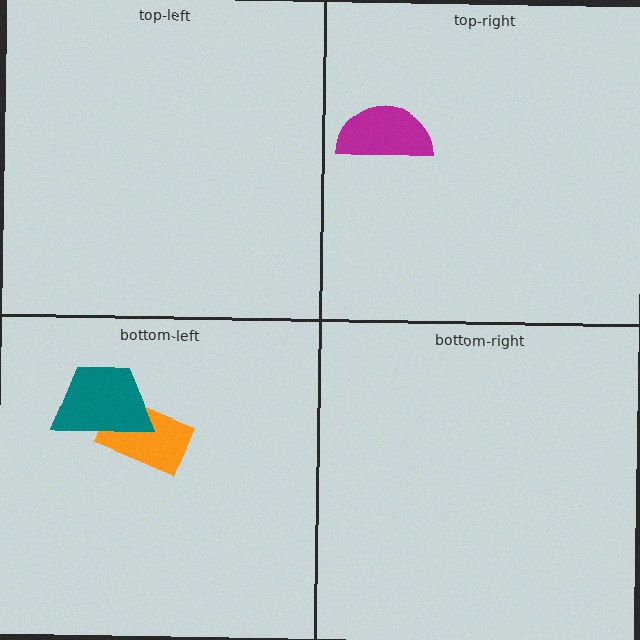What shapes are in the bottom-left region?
The orange rectangle, the teal trapezoid.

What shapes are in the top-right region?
The magenta semicircle.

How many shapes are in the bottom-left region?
2.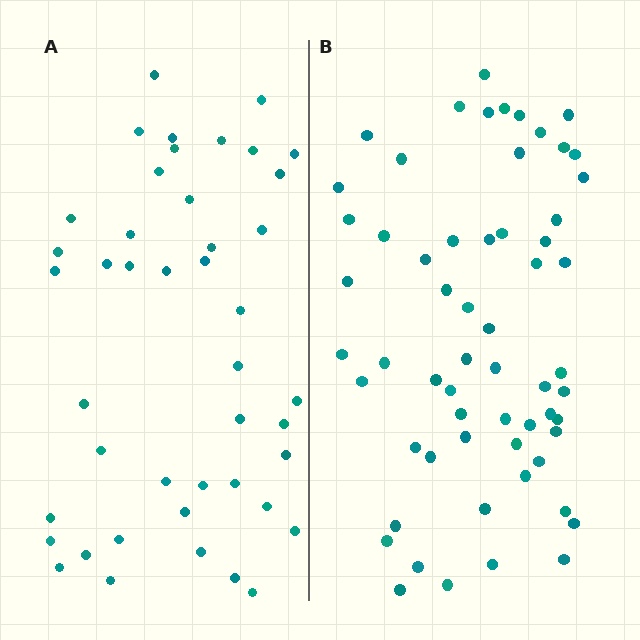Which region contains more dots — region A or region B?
Region B (the right region) has more dots.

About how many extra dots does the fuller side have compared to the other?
Region B has approximately 15 more dots than region A.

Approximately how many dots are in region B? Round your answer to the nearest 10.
About 60 dots.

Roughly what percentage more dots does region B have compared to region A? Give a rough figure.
About 35% more.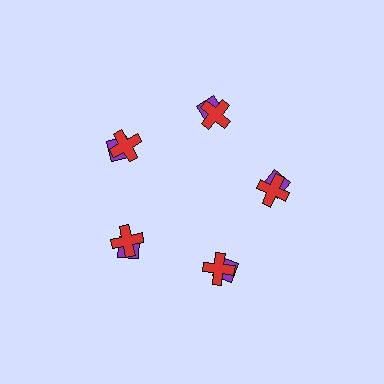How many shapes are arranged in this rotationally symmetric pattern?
There are 10 shapes, arranged in 5 groups of 2.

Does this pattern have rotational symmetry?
Yes, this pattern has 5-fold rotational symmetry. It looks the same after rotating 72 degrees around the center.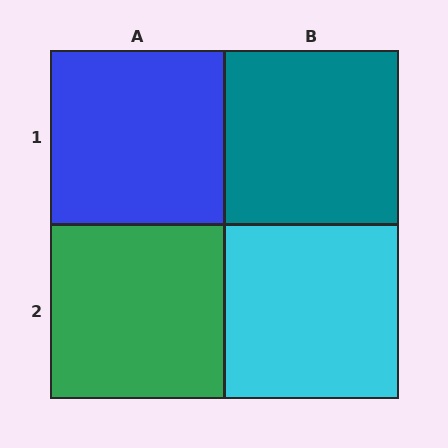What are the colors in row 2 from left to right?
Green, cyan.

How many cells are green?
1 cell is green.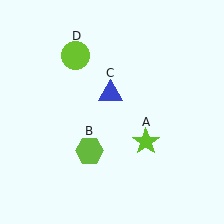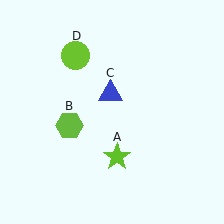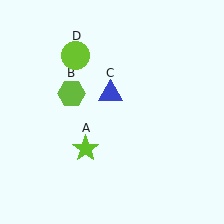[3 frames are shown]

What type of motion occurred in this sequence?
The lime star (object A), lime hexagon (object B) rotated clockwise around the center of the scene.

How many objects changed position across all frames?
2 objects changed position: lime star (object A), lime hexagon (object B).